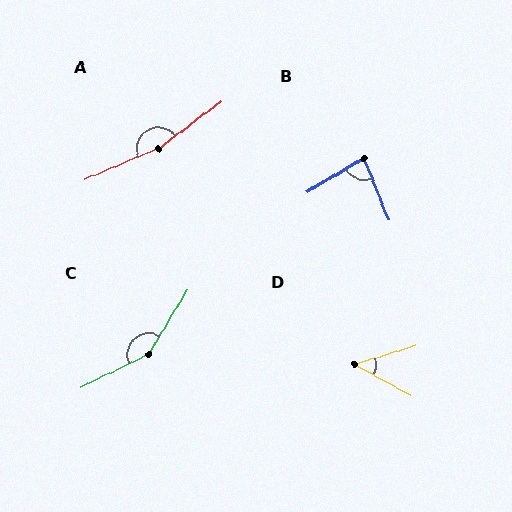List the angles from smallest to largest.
D (46°), B (81°), C (148°), A (166°).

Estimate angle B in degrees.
Approximately 81 degrees.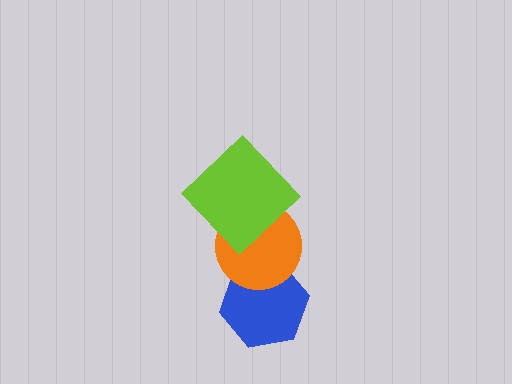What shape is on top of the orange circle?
The lime diamond is on top of the orange circle.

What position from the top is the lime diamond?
The lime diamond is 1st from the top.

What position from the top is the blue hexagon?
The blue hexagon is 3rd from the top.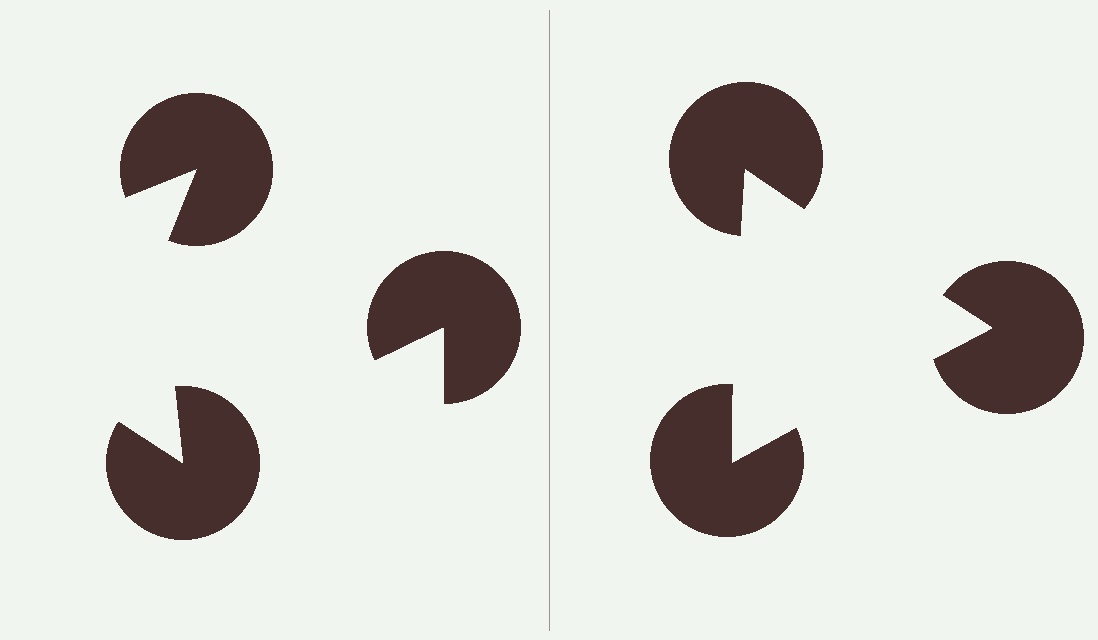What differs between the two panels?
The pac-man discs are positioned identically on both sides; only the wedge orientations differ. On the right they align to a triangle; on the left they are misaligned.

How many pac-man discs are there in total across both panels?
6 — 3 on each side.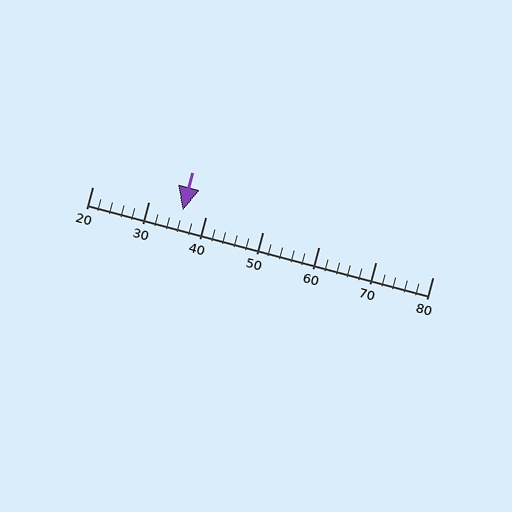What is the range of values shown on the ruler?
The ruler shows values from 20 to 80.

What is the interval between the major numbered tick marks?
The major tick marks are spaced 10 units apart.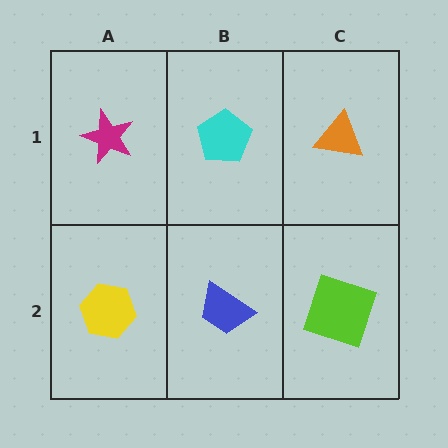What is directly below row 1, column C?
A lime square.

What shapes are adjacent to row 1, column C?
A lime square (row 2, column C), a cyan pentagon (row 1, column B).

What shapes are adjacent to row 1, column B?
A blue trapezoid (row 2, column B), a magenta star (row 1, column A), an orange triangle (row 1, column C).